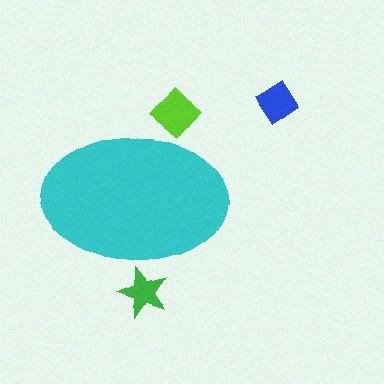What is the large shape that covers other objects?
A cyan ellipse.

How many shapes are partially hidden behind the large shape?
2 shapes are partially hidden.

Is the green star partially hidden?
Yes, the green star is partially hidden behind the cyan ellipse.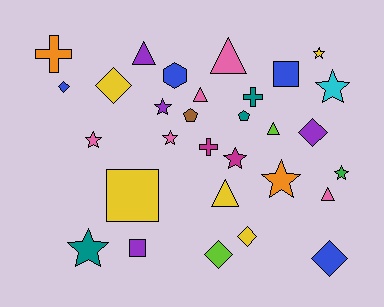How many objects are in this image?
There are 30 objects.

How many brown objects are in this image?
There is 1 brown object.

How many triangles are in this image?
There are 6 triangles.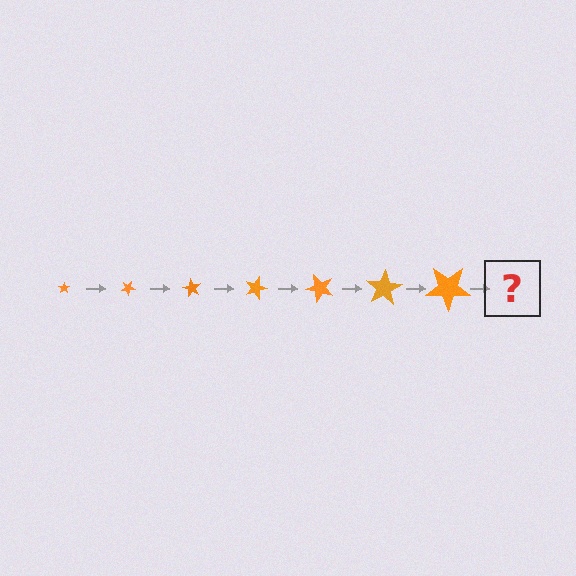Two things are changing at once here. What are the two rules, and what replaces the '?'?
The two rules are that the star grows larger each step and it rotates 30 degrees each step. The '?' should be a star, larger than the previous one and rotated 210 degrees from the start.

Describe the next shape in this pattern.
It should be a star, larger than the previous one and rotated 210 degrees from the start.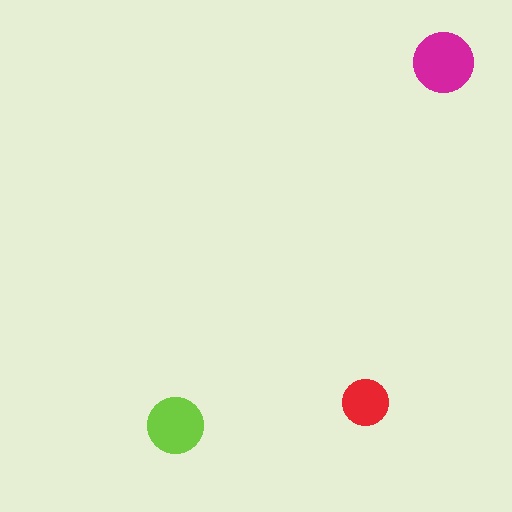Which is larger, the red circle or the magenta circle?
The magenta one.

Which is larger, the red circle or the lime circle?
The lime one.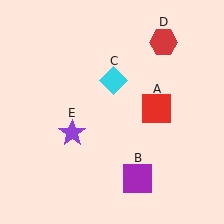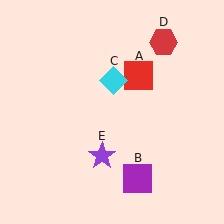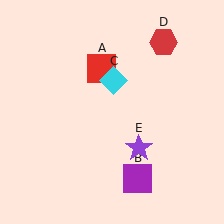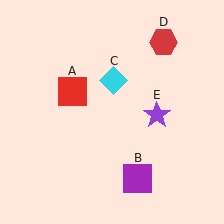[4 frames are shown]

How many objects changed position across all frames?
2 objects changed position: red square (object A), purple star (object E).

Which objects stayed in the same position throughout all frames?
Purple square (object B) and cyan diamond (object C) and red hexagon (object D) remained stationary.